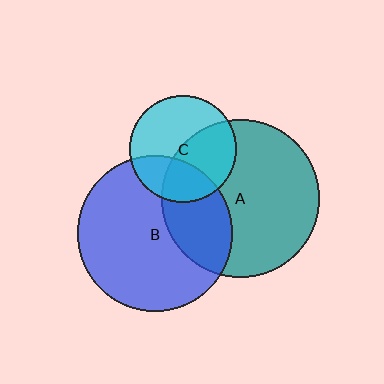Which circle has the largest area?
Circle A (teal).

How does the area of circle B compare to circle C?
Approximately 2.1 times.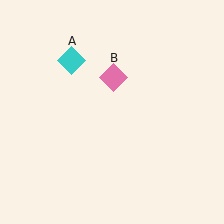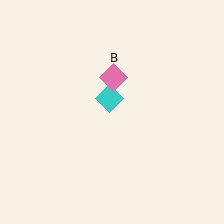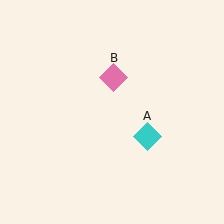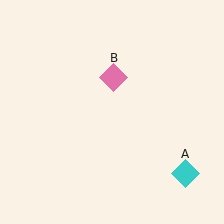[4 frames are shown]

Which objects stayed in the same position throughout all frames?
Pink diamond (object B) remained stationary.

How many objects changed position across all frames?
1 object changed position: cyan diamond (object A).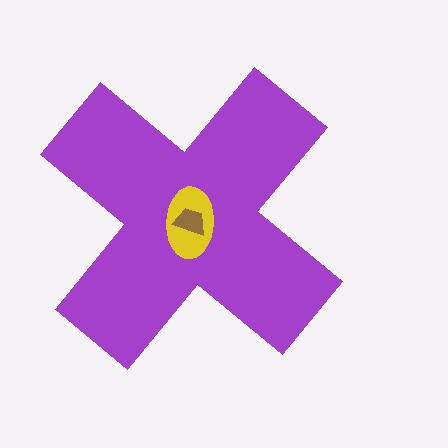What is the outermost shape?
The purple cross.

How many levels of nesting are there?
3.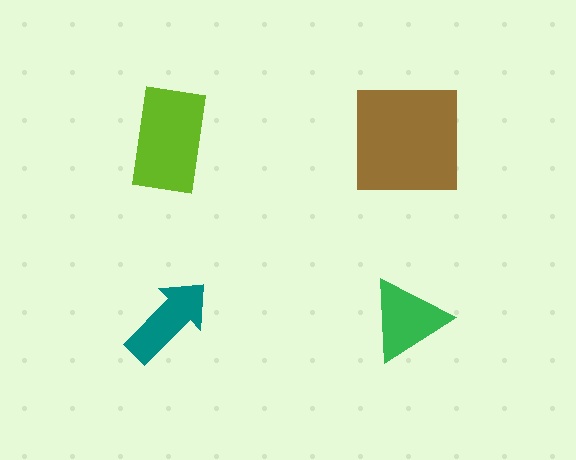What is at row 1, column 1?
A lime rectangle.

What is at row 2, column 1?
A teal arrow.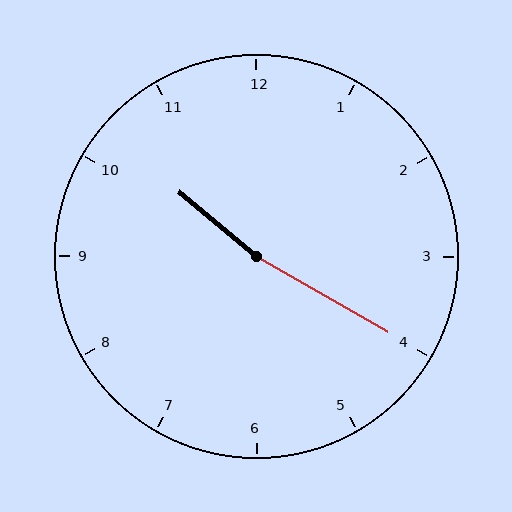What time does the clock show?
10:20.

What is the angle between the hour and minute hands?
Approximately 170 degrees.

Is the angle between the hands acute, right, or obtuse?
It is obtuse.